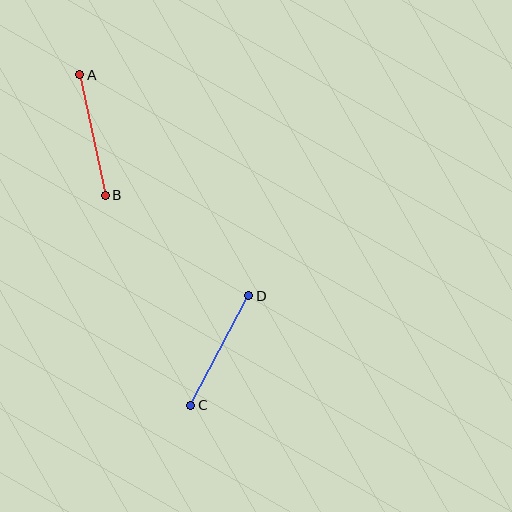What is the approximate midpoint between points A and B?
The midpoint is at approximately (92, 135) pixels.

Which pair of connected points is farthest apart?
Points C and D are farthest apart.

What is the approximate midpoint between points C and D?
The midpoint is at approximately (220, 350) pixels.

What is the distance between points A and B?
The distance is approximately 123 pixels.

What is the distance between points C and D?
The distance is approximately 124 pixels.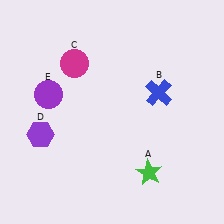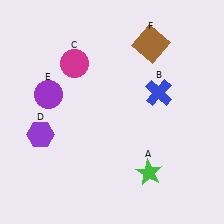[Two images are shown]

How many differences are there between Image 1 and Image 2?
There is 1 difference between the two images.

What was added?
A brown square (F) was added in Image 2.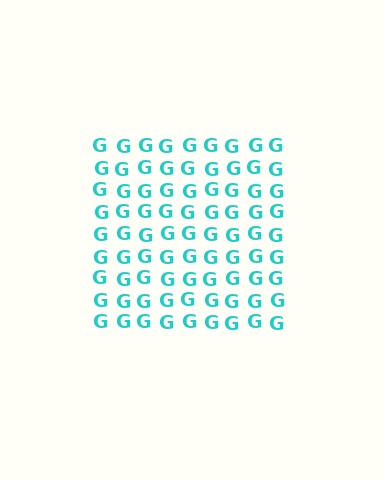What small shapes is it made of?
It is made of small letter G's.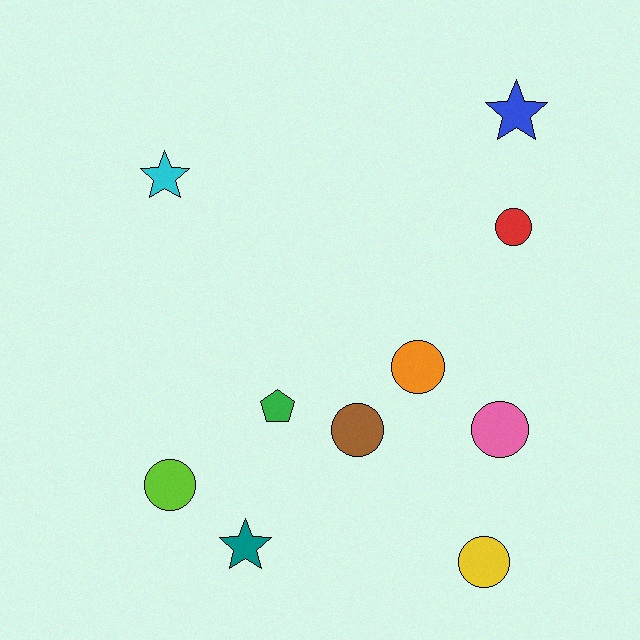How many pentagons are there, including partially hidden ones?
There is 1 pentagon.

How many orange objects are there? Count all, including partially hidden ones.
There is 1 orange object.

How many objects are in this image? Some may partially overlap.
There are 10 objects.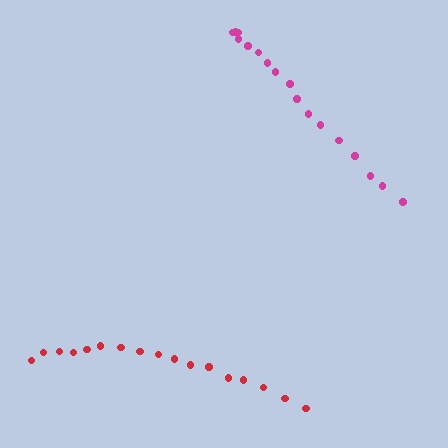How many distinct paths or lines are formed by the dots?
There are 2 distinct paths.